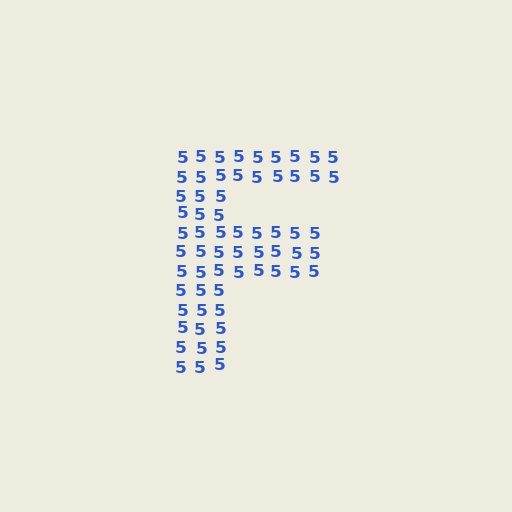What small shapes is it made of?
It is made of small digit 5's.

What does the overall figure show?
The overall figure shows the letter F.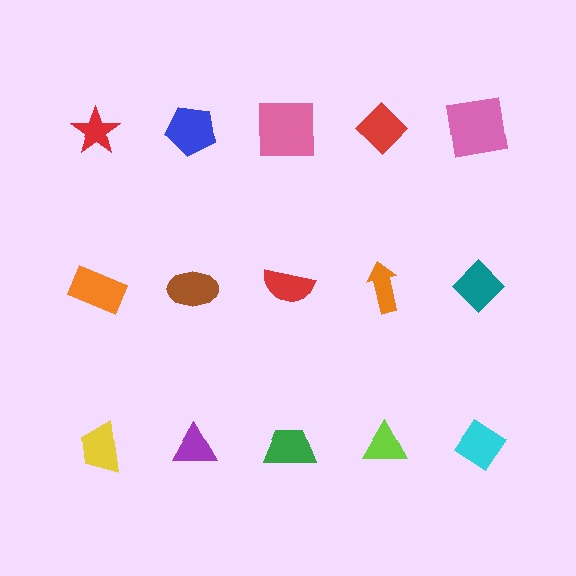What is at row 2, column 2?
A brown ellipse.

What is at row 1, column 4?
A red diamond.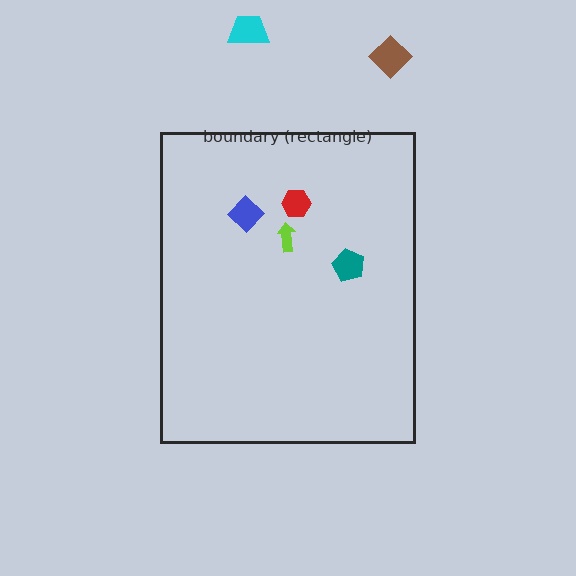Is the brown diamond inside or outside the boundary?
Outside.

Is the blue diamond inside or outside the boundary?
Inside.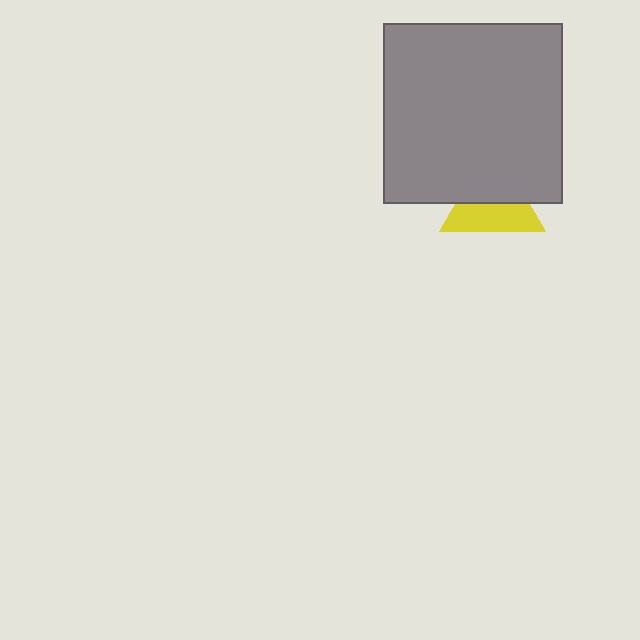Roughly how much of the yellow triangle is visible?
About half of it is visible (roughly 52%).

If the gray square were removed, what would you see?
You would see the complete yellow triangle.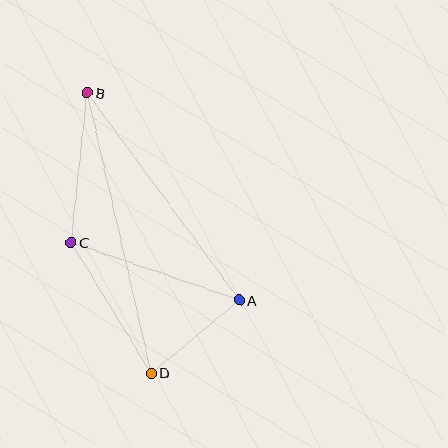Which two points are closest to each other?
Points A and D are closest to each other.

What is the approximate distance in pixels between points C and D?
The distance between C and D is approximately 153 pixels.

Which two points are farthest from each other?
Points B and D are farthest from each other.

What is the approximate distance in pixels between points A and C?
The distance between A and C is approximately 178 pixels.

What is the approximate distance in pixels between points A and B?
The distance between A and B is approximately 257 pixels.